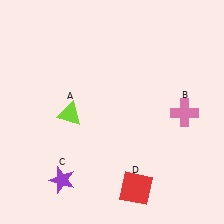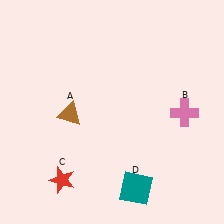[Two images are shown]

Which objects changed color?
A changed from lime to brown. C changed from purple to red. D changed from red to teal.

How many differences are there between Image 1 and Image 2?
There are 3 differences between the two images.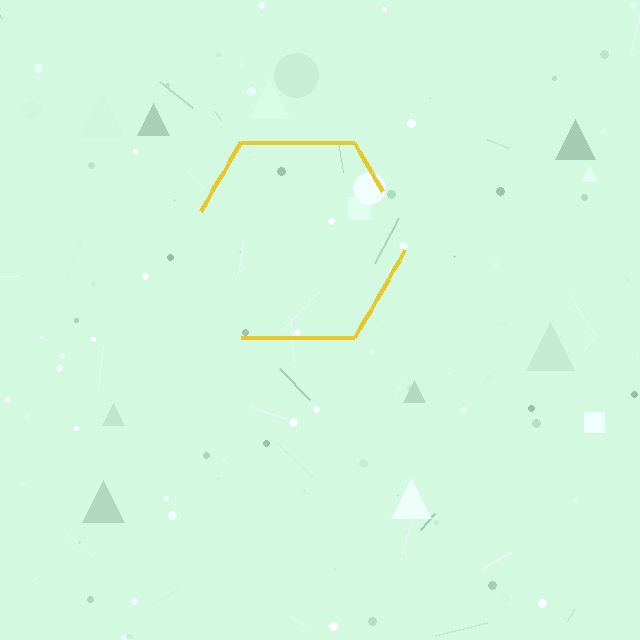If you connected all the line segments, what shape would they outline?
They would outline a hexagon.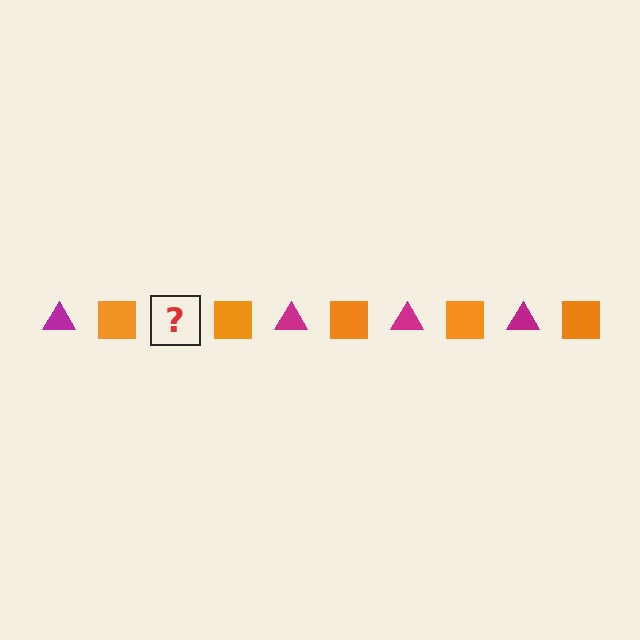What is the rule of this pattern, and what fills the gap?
The rule is that the pattern alternates between magenta triangle and orange square. The gap should be filled with a magenta triangle.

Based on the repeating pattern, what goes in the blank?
The blank should be a magenta triangle.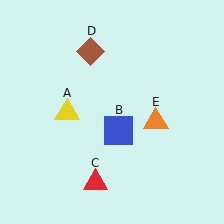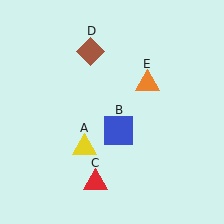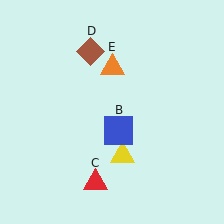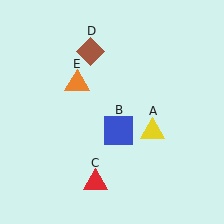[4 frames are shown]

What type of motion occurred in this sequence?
The yellow triangle (object A), orange triangle (object E) rotated counterclockwise around the center of the scene.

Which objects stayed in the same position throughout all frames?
Blue square (object B) and red triangle (object C) and brown diamond (object D) remained stationary.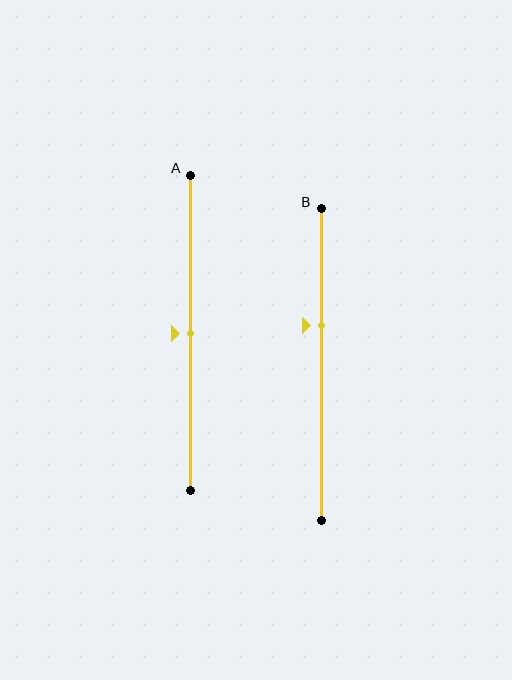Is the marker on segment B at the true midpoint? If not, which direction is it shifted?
No, the marker on segment B is shifted upward by about 13% of the segment length.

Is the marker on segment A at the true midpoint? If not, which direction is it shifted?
Yes, the marker on segment A is at the true midpoint.